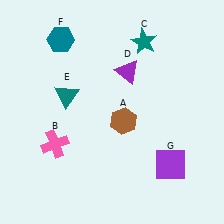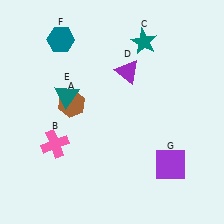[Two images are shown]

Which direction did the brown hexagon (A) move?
The brown hexagon (A) moved left.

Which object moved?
The brown hexagon (A) moved left.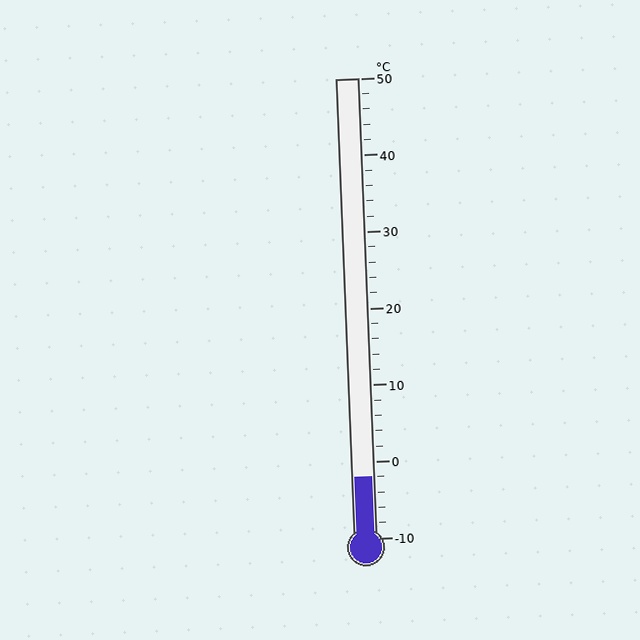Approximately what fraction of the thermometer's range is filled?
The thermometer is filled to approximately 15% of its range.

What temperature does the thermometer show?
The thermometer shows approximately -2°C.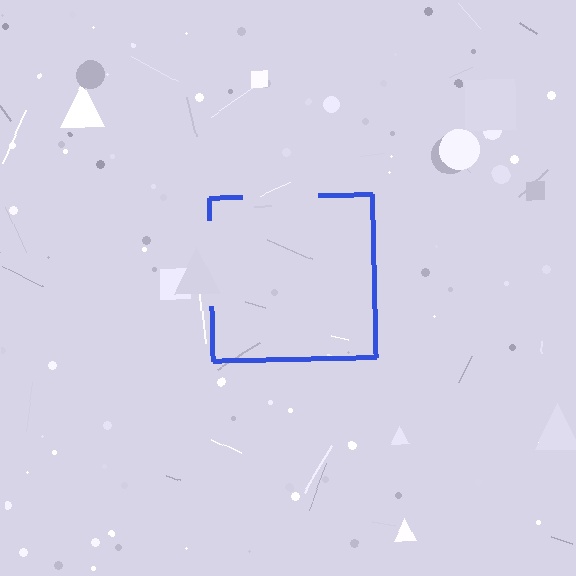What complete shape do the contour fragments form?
The contour fragments form a square.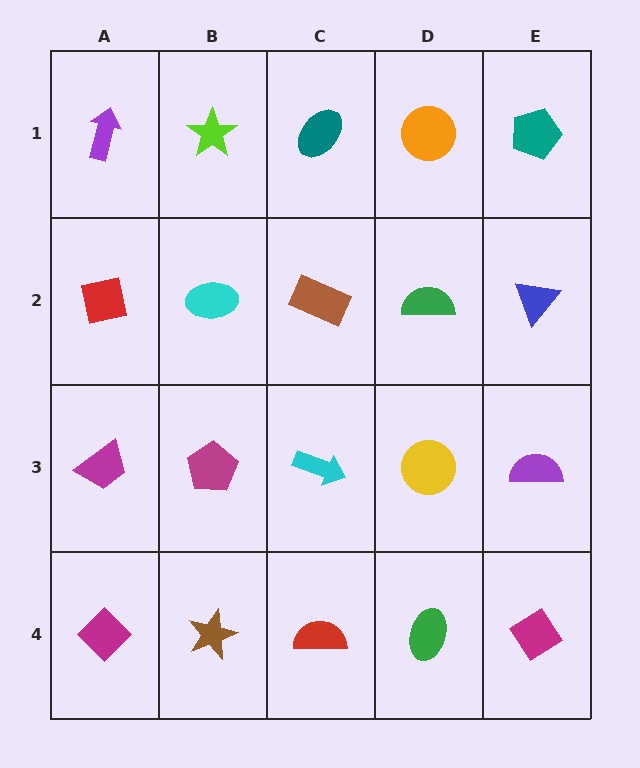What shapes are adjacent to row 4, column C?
A cyan arrow (row 3, column C), a brown star (row 4, column B), a green ellipse (row 4, column D).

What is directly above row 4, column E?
A purple semicircle.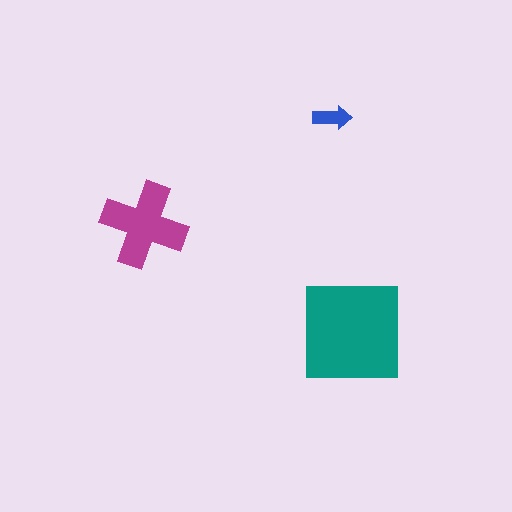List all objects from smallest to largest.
The blue arrow, the magenta cross, the teal square.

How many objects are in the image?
There are 3 objects in the image.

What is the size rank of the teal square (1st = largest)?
1st.